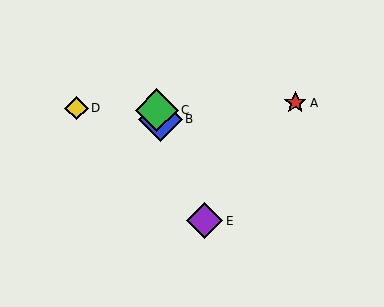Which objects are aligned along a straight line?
Objects B, C, E are aligned along a straight line.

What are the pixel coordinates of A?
Object A is at (295, 103).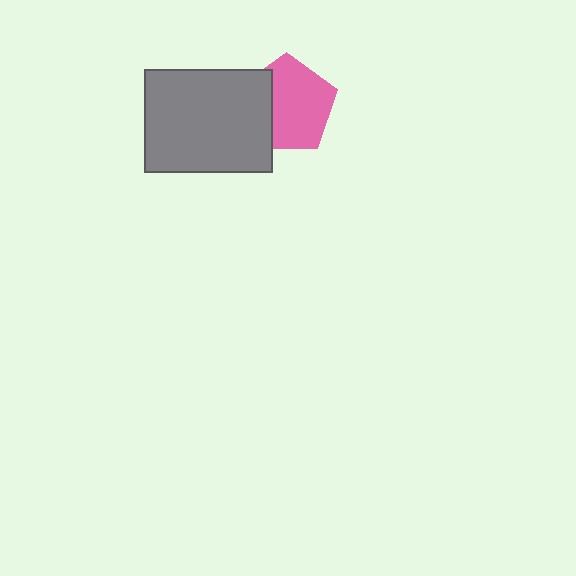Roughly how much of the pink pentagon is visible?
Most of it is visible (roughly 68%).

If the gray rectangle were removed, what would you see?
You would see the complete pink pentagon.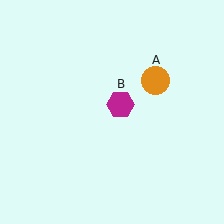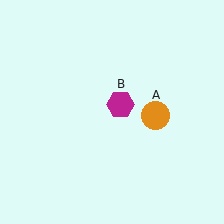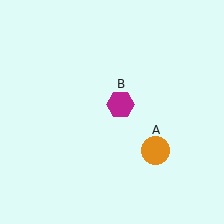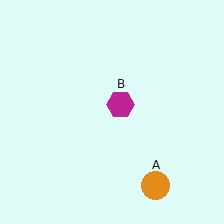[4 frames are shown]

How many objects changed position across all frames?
1 object changed position: orange circle (object A).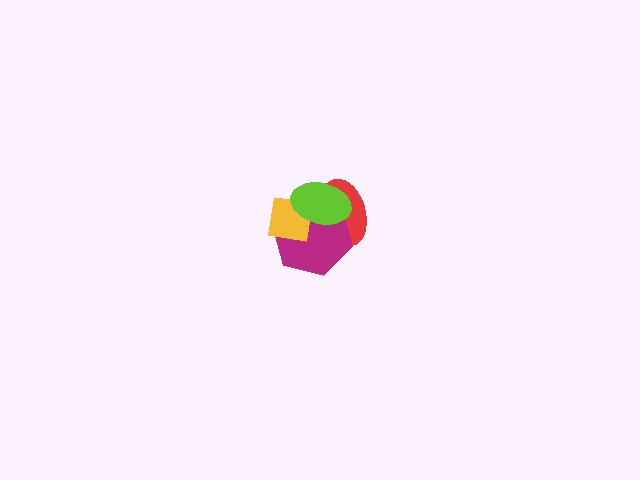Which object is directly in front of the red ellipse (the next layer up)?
The magenta hexagon is directly in front of the red ellipse.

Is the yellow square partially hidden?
Yes, it is partially covered by another shape.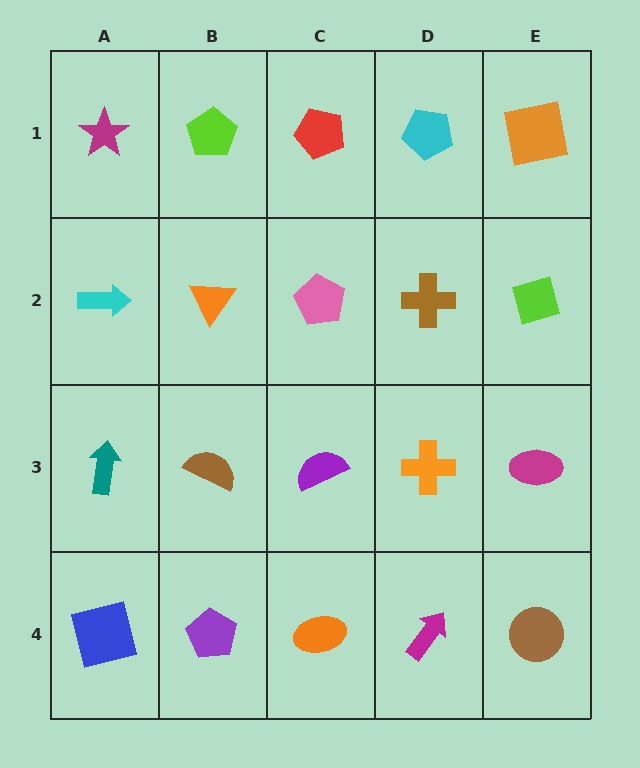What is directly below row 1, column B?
An orange triangle.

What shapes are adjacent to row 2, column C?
A red pentagon (row 1, column C), a purple semicircle (row 3, column C), an orange triangle (row 2, column B), a brown cross (row 2, column D).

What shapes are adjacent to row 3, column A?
A cyan arrow (row 2, column A), a blue square (row 4, column A), a brown semicircle (row 3, column B).